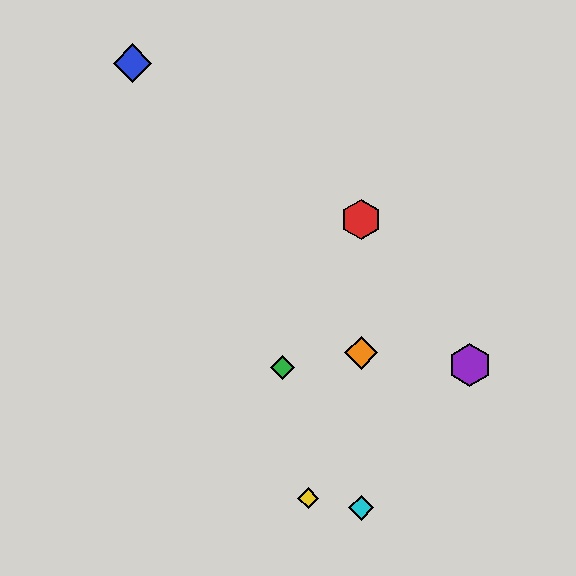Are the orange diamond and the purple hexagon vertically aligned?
No, the orange diamond is at x≈361 and the purple hexagon is at x≈470.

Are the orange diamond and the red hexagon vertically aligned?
Yes, both are at x≈361.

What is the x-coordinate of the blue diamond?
The blue diamond is at x≈133.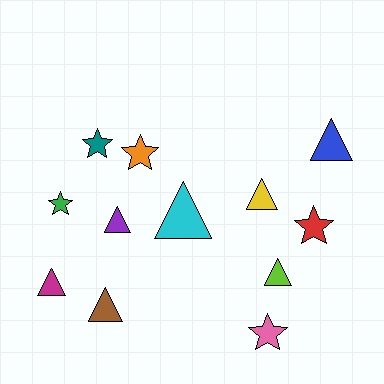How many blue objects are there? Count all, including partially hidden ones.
There is 1 blue object.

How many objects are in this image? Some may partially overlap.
There are 12 objects.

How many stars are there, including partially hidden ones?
There are 5 stars.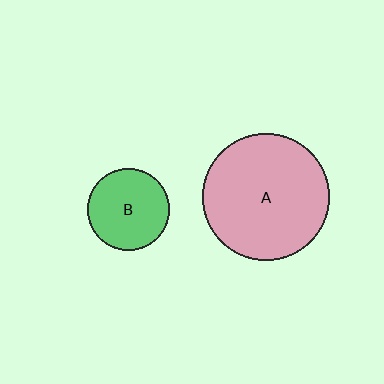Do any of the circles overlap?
No, none of the circles overlap.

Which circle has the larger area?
Circle A (pink).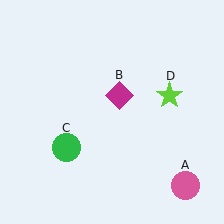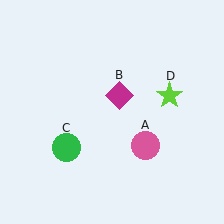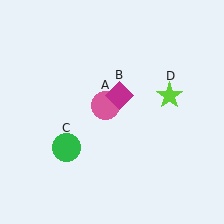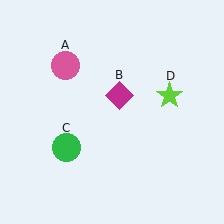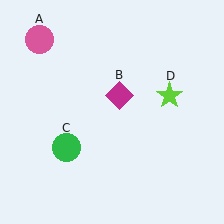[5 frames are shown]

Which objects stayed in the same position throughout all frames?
Magenta diamond (object B) and green circle (object C) and lime star (object D) remained stationary.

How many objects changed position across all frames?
1 object changed position: pink circle (object A).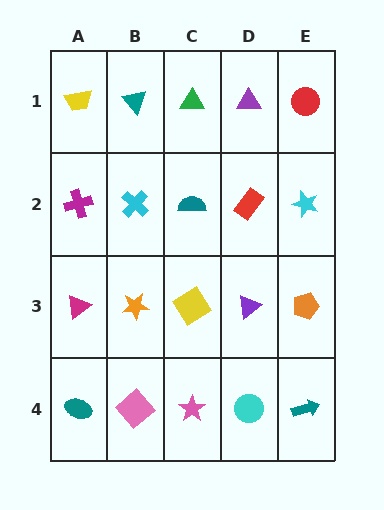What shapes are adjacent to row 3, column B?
A cyan cross (row 2, column B), a pink diamond (row 4, column B), a magenta triangle (row 3, column A), a yellow diamond (row 3, column C).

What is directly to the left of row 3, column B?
A magenta triangle.